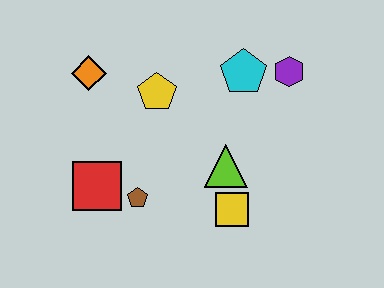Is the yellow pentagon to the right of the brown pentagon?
Yes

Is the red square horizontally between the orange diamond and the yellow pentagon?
Yes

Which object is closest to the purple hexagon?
The cyan pentagon is closest to the purple hexagon.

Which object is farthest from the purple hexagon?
The red square is farthest from the purple hexagon.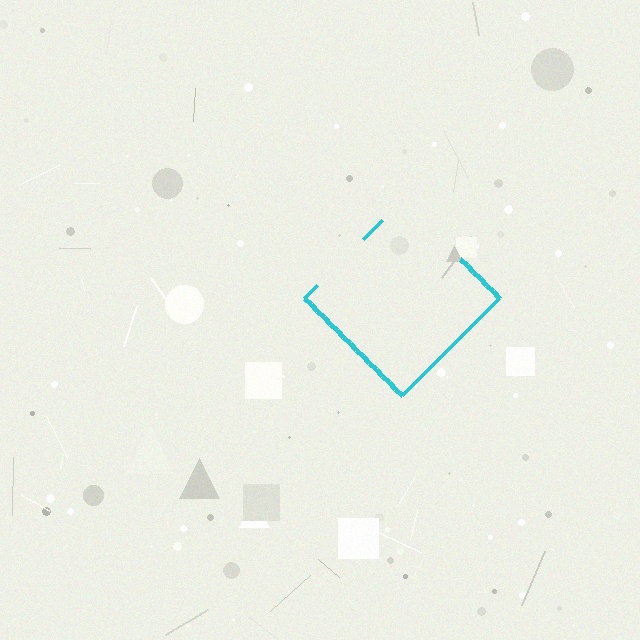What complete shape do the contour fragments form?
The contour fragments form a diamond.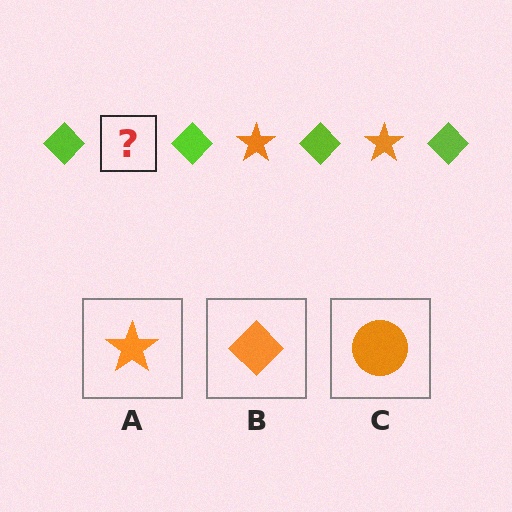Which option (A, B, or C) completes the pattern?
A.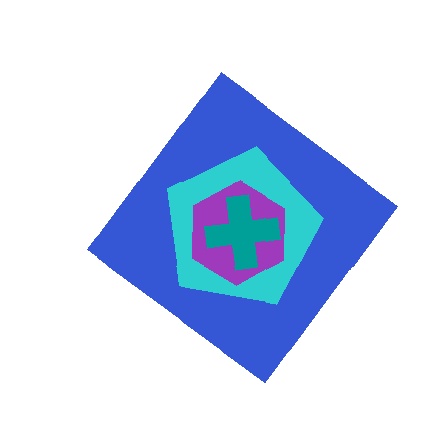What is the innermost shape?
The teal cross.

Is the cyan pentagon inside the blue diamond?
Yes.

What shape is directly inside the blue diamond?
The cyan pentagon.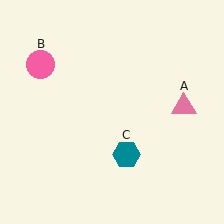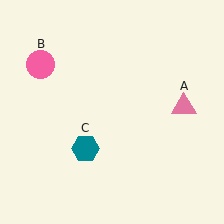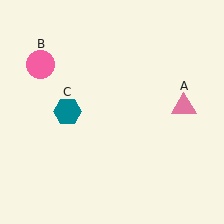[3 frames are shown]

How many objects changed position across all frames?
1 object changed position: teal hexagon (object C).